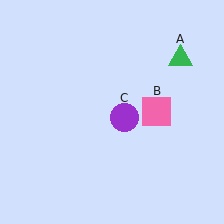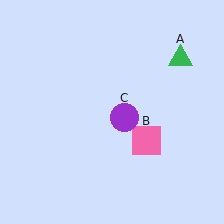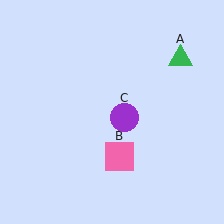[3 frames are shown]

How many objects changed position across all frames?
1 object changed position: pink square (object B).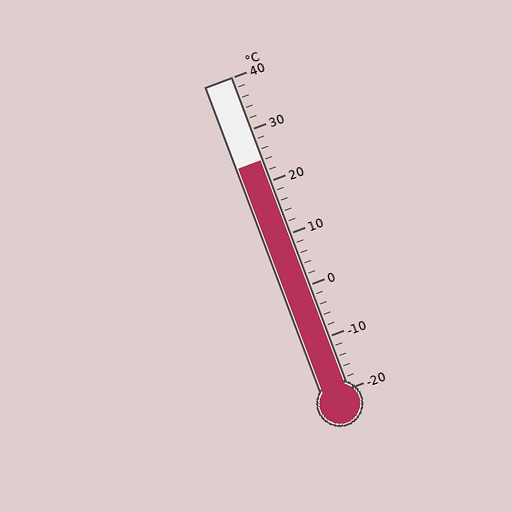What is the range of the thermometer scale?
The thermometer scale ranges from -20°C to 40°C.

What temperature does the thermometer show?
The thermometer shows approximately 24°C.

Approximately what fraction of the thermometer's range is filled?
The thermometer is filled to approximately 75% of its range.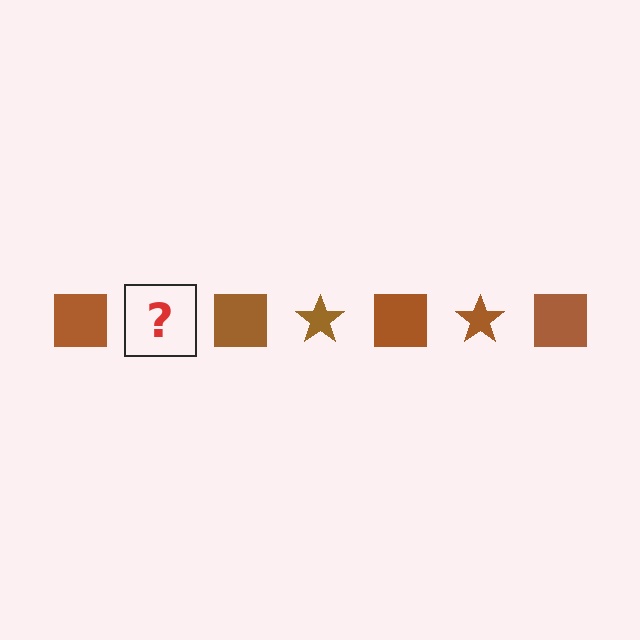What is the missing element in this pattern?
The missing element is a brown star.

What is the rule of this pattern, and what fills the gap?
The rule is that the pattern cycles through square, star shapes in brown. The gap should be filled with a brown star.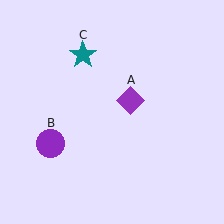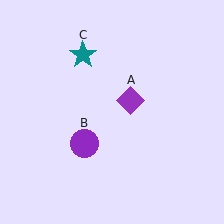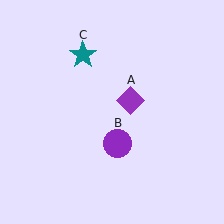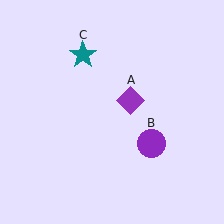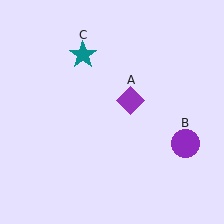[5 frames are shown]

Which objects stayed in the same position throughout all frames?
Purple diamond (object A) and teal star (object C) remained stationary.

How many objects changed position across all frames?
1 object changed position: purple circle (object B).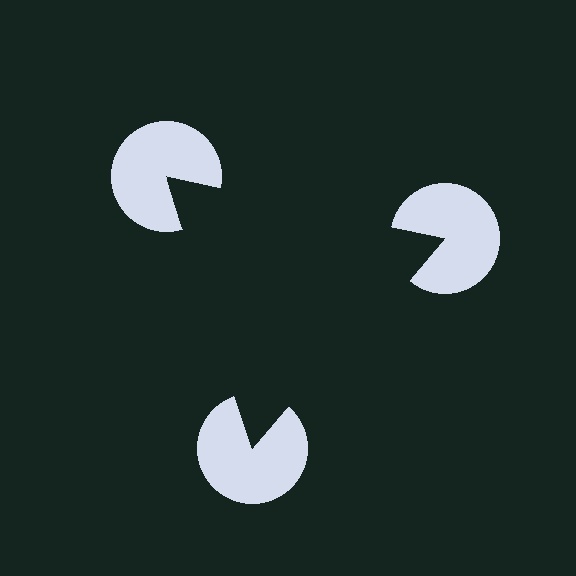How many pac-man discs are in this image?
There are 3 — one at each vertex of the illusory triangle.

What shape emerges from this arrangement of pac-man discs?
An illusory triangle — its edges are inferred from the aligned wedge cuts in the pac-man discs, not physically drawn.